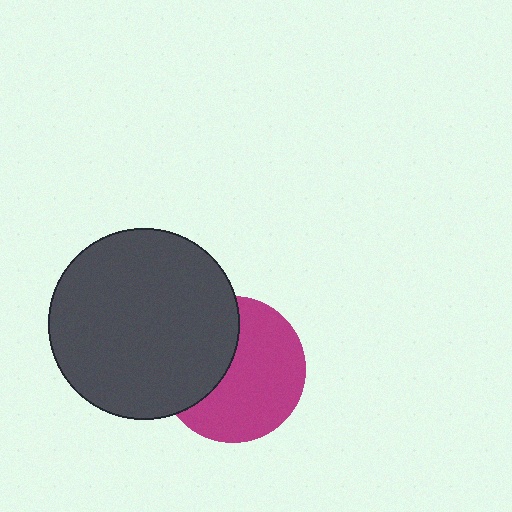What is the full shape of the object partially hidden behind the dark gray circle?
The partially hidden object is a magenta circle.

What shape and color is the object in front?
The object in front is a dark gray circle.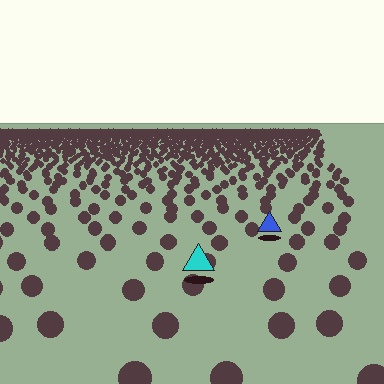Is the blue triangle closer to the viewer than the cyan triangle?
No. The cyan triangle is closer — you can tell from the texture gradient: the ground texture is coarser near it.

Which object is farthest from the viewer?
The blue triangle is farthest from the viewer. It appears smaller and the ground texture around it is denser.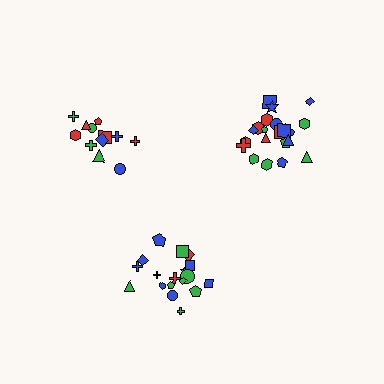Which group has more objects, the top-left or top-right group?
The top-right group.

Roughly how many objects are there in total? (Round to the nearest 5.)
Roughly 50 objects in total.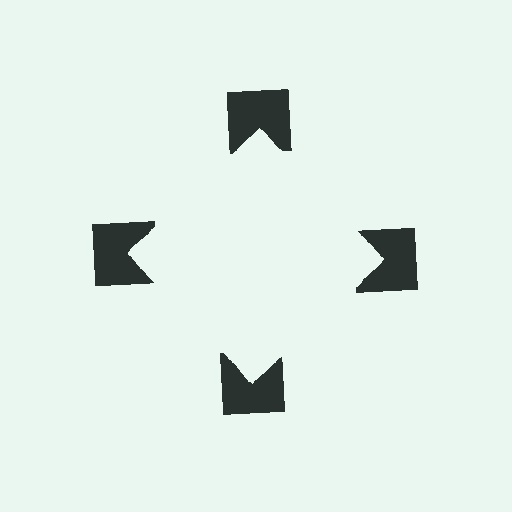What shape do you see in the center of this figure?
An illusory square — its edges are inferred from the aligned wedge cuts in the notched squares, not physically drawn.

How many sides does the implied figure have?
4 sides.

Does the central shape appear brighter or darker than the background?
It typically appears slightly brighter than the background, even though no actual brightness change is drawn.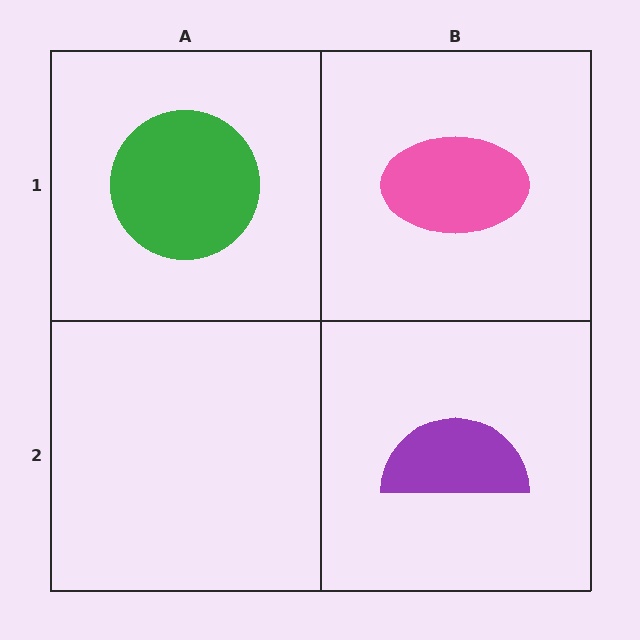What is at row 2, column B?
A purple semicircle.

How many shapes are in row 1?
2 shapes.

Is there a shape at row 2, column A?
No, that cell is empty.